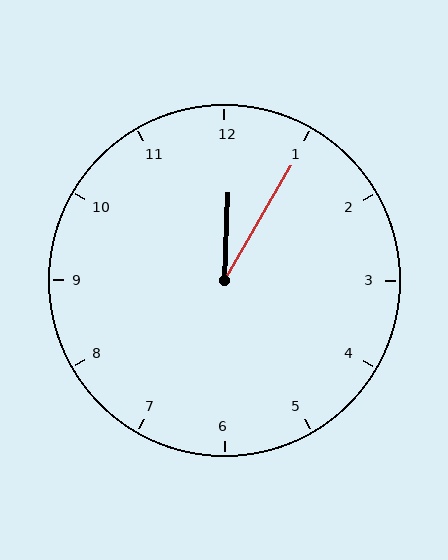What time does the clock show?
12:05.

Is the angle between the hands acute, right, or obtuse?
It is acute.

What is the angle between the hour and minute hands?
Approximately 28 degrees.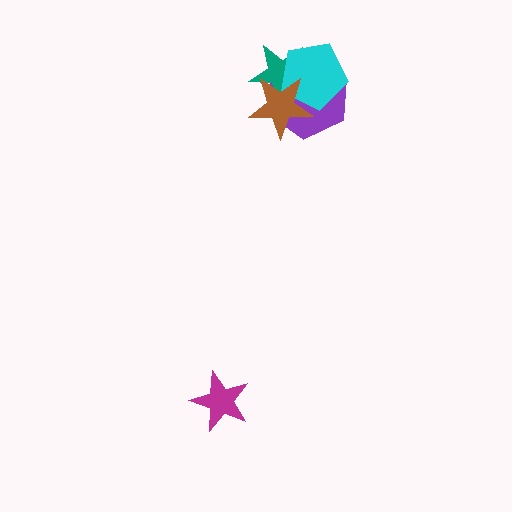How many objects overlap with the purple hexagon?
3 objects overlap with the purple hexagon.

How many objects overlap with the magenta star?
0 objects overlap with the magenta star.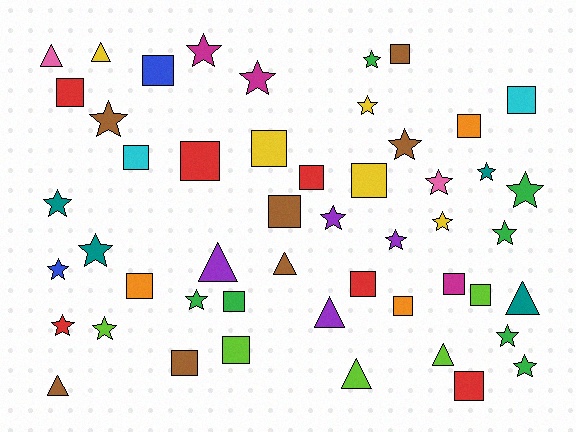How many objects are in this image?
There are 50 objects.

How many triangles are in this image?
There are 9 triangles.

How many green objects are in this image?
There are 7 green objects.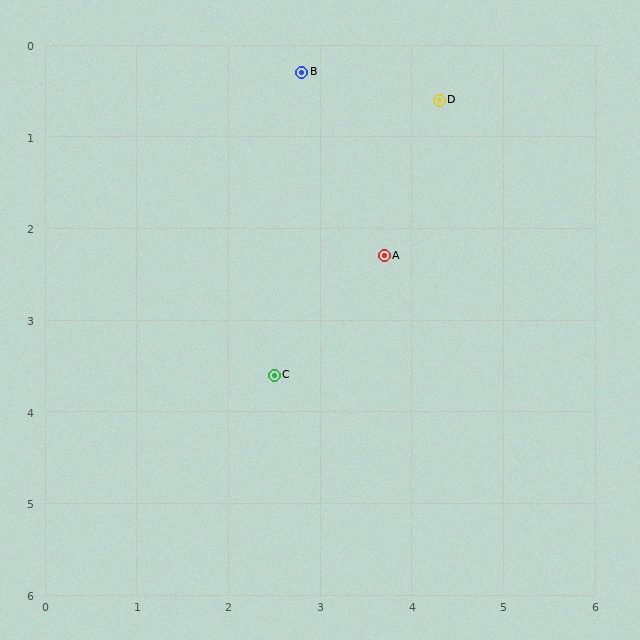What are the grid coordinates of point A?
Point A is at approximately (3.7, 2.3).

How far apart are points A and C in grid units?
Points A and C are about 1.8 grid units apart.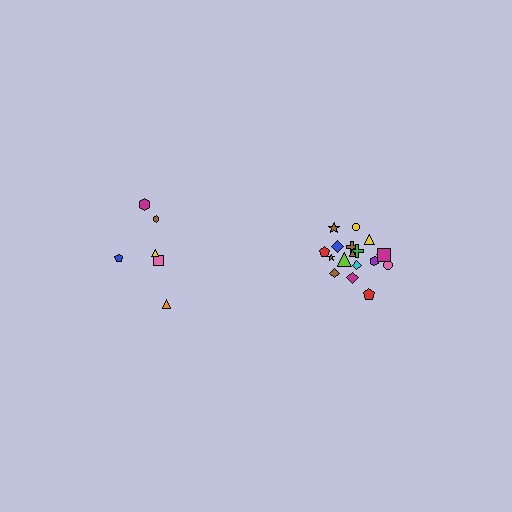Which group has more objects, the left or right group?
The right group.